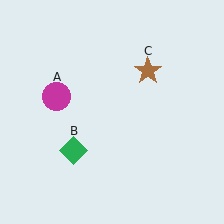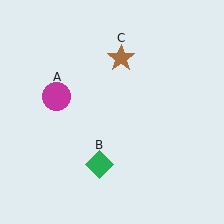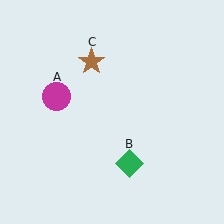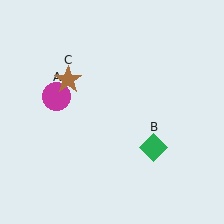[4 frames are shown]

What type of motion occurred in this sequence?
The green diamond (object B), brown star (object C) rotated counterclockwise around the center of the scene.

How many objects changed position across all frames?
2 objects changed position: green diamond (object B), brown star (object C).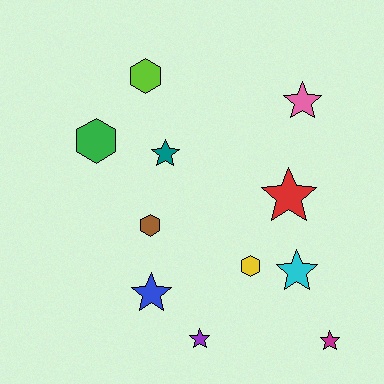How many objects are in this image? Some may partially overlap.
There are 11 objects.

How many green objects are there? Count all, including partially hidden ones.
There is 1 green object.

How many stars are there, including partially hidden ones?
There are 7 stars.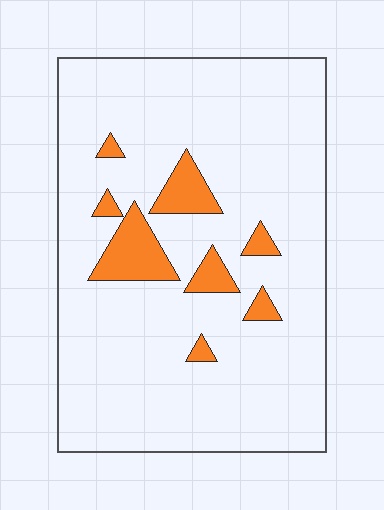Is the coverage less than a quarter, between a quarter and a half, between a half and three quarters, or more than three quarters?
Less than a quarter.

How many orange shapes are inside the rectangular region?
8.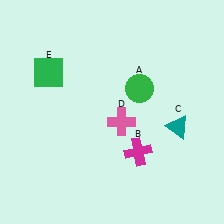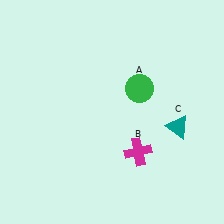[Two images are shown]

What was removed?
The pink cross (D), the green square (E) were removed in Image 2.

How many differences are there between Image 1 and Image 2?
There are 2 differences between the two images.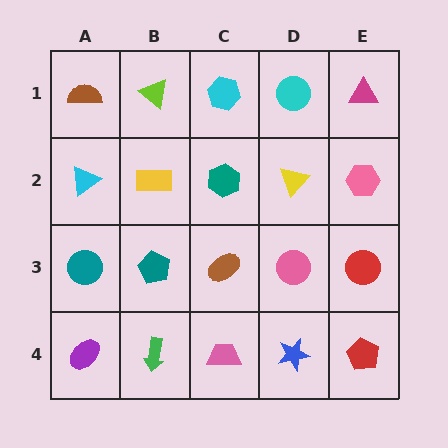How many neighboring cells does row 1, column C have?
3.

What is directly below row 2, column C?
A brown ellipse.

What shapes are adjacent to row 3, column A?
A cyan triangle (row 2, column A), a purple ellipse (row 4, column A), a teal pentagon (row 3, column B).